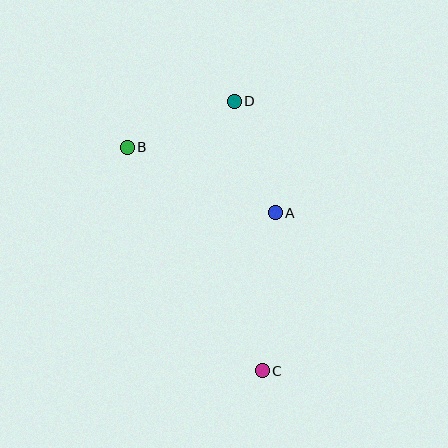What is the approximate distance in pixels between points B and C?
The distance between B and C is approximately 261 pixels.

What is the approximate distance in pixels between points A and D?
The distance between A and D is approximately 119 pixels.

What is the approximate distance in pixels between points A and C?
The distance between A and C is approximately 159 pixels.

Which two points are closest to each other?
Points B and D are closest to each other.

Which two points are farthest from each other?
Points C and D are farthest from each other.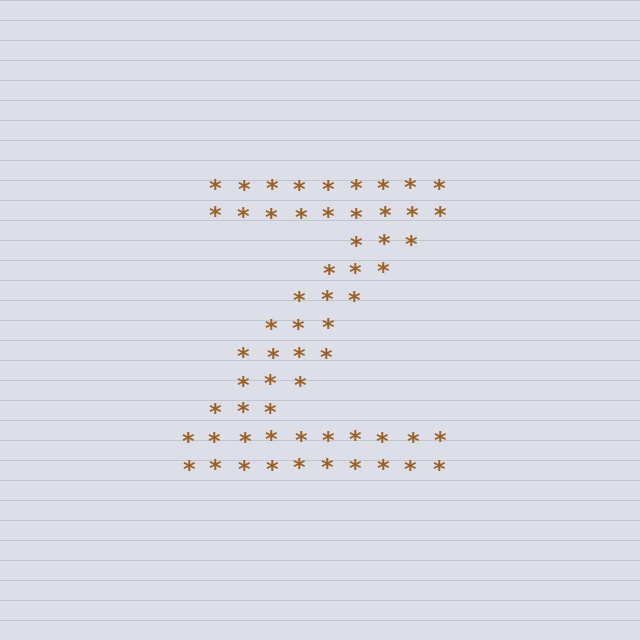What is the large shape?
The large shape is the letter Z.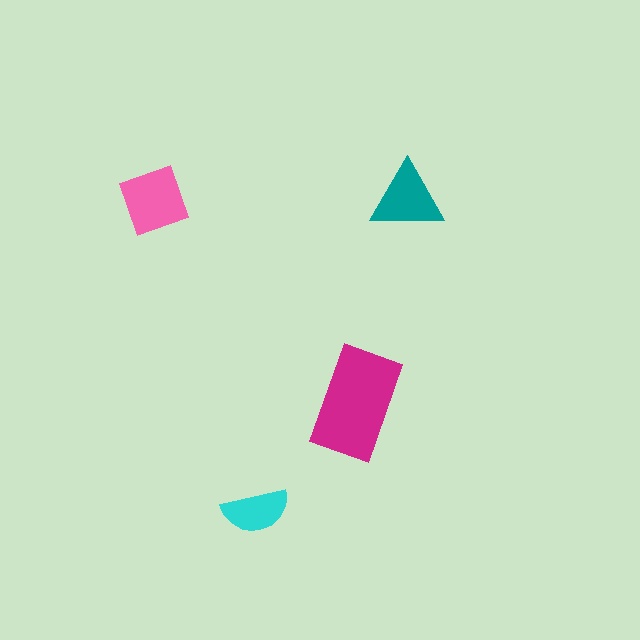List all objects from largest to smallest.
The magenta rectangle, the pink square, the teal triangle, the cyan semicircle.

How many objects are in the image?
There are 4 objects in the image.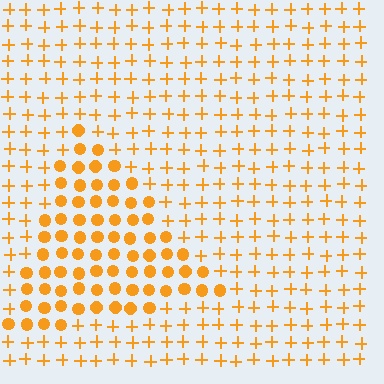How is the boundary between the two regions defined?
The boundary is defined by a change in element shape: circles inside vs. plus signs outside. All elements share the same color and spacing.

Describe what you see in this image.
The image is filled with small orange elements arranged in a uniform grid. A triangle-shaped region contains circles, while the surrounding area contains plus signs. The boundary is defined purely by the change in element shape.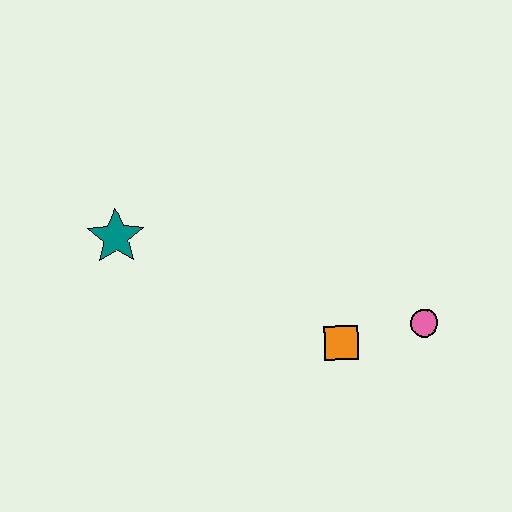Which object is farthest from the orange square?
The teal star is farthest from the orange square.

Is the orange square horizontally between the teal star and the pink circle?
Yes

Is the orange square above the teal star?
No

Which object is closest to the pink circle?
The orange square is closest to the pink circle.